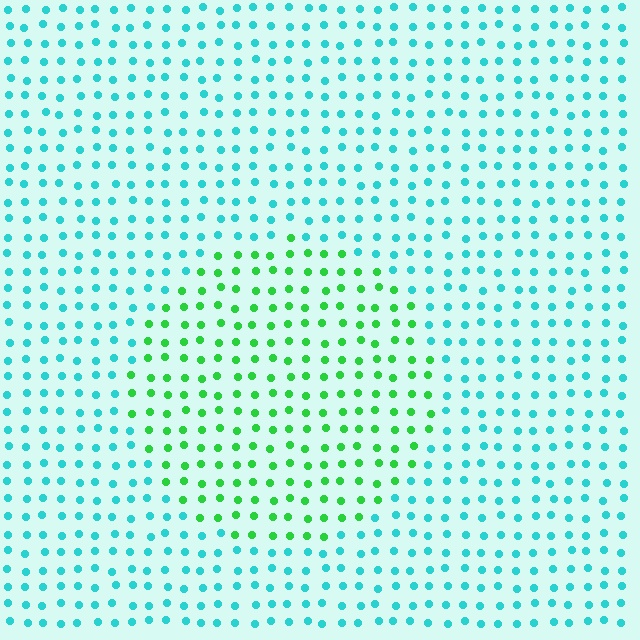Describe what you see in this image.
The image is filled with small cyan elements in a uniform arrangement. A circle-shaped region is visible where the elements are tinted to a slightly different hue, forming a subtle color boundary.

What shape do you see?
I see a circle.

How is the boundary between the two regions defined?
The boundary is defined purely by a slight shift in hue (about 52 degrees). Spacing, size, and orientation are identical on both sides.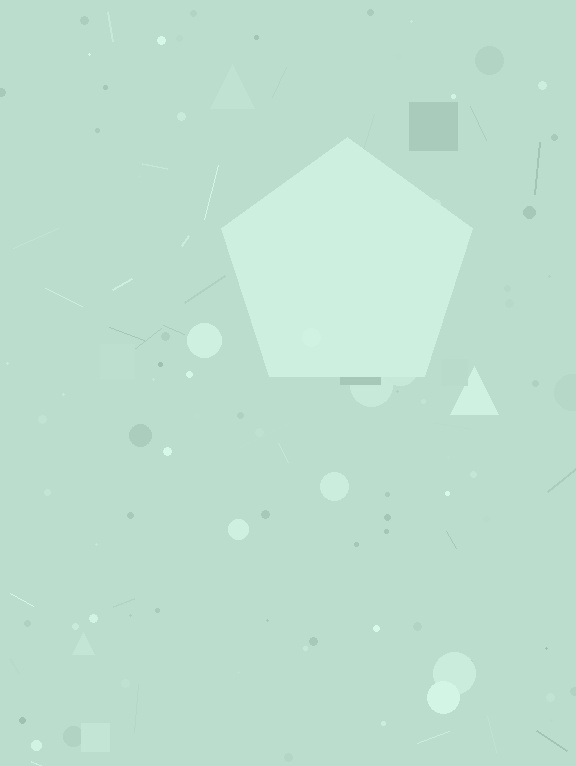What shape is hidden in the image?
A pentagon is hidden in the image.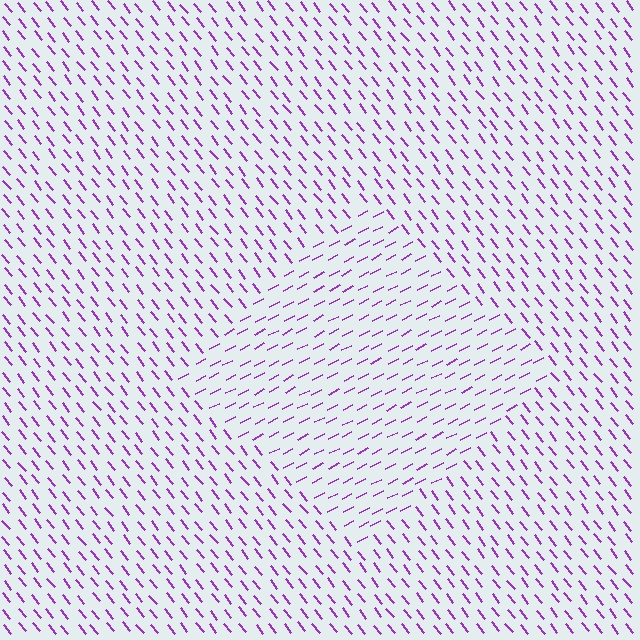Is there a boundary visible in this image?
Yes, there is a texture boundary formed by a change in line orientation.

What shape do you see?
I see a diamond.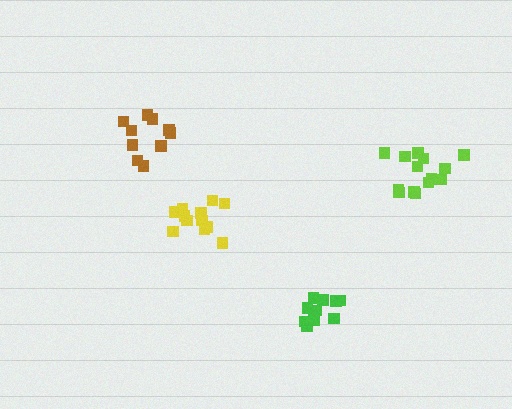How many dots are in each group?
Group 1: 10 dots, Group 2: 14 dots, Group 3: 12 dots, Group 4: 10 dots (46 total).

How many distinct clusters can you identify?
There are 4 distinct clusters.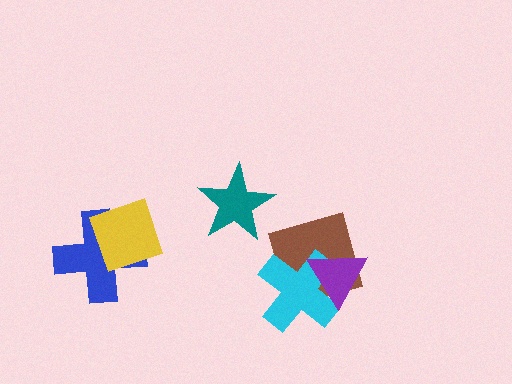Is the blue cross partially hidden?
Yes, it is partially covered by another shape.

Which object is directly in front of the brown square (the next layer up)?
The cyan cross is directly in front of the brown square.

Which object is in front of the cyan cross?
The purple triangle is in front of the cyan cross.